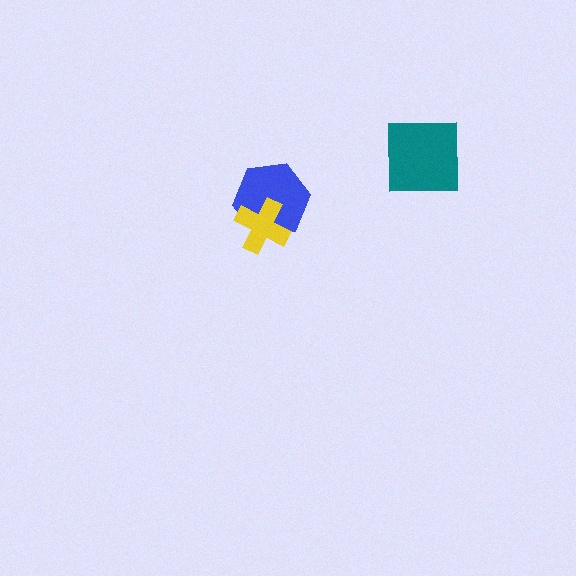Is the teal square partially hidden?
No, no other shape covers it.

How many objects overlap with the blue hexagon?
1 object overlaps with the blue hexagon.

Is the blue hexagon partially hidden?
Yes, it is partially covered by another shape.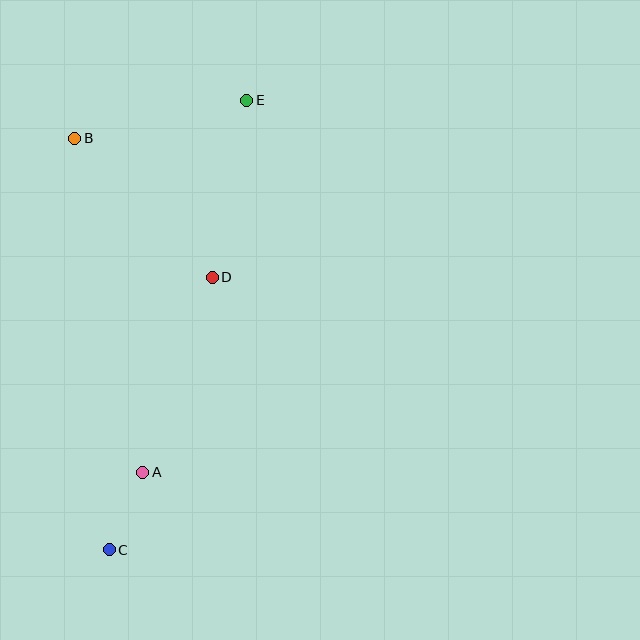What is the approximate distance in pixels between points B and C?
The distance between B and C is approximately 413 pixels.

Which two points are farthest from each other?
Points C and E are farthest from each other.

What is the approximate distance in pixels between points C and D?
The distance between C and D is approximately 292 pixels.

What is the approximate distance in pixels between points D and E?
The distance between D and E is approximately 180 pixels.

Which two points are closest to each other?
Points A and C are closest to each other.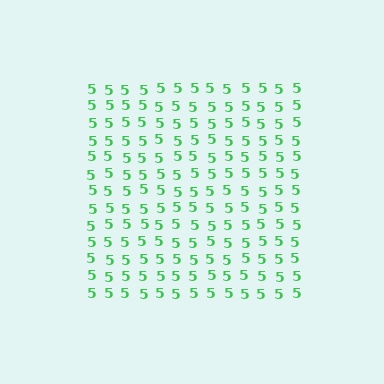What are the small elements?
The small elements are digit 5's.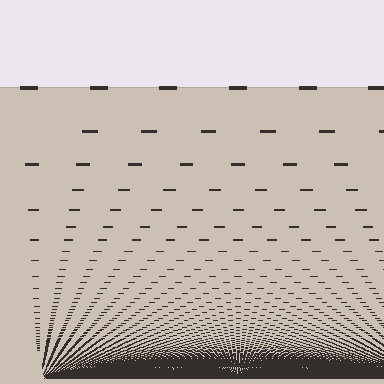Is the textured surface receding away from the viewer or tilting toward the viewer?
The surface appears to tilt toward the viewer. Texture elements get larger and sparser toward the top.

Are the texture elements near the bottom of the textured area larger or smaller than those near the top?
Smaller. The gradient is inverted — elements near the bottom are smaller and denser.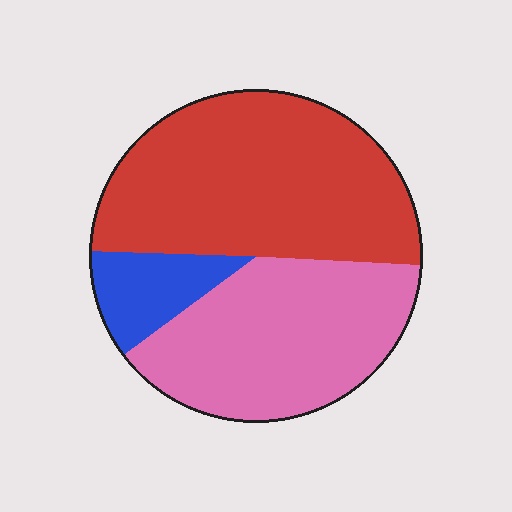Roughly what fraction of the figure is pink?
Pink covers 39% of the figure.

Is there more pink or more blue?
Pink.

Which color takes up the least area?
Blue, at roughly 10%.